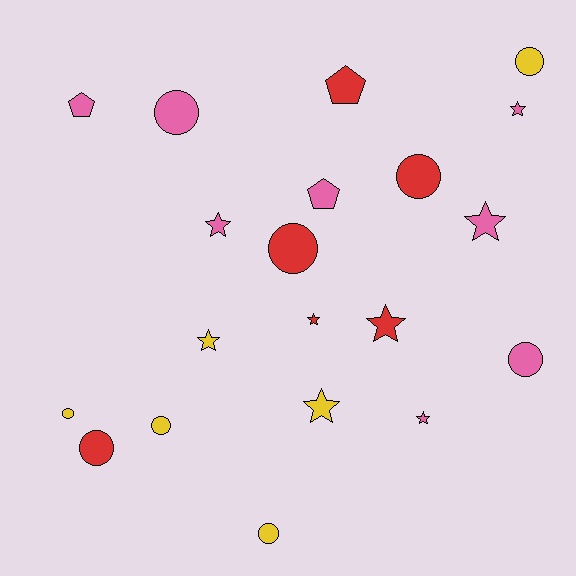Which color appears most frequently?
Pink, with 8 objects.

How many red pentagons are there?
There is 1 red pentagon.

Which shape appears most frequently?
Circle, with 9 objects.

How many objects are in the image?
There are 20 objects.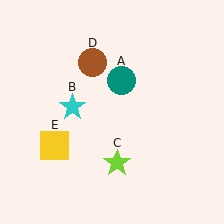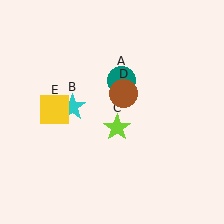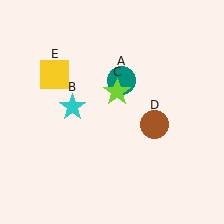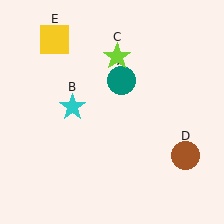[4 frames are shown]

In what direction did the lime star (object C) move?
The lime star (object C) moved up.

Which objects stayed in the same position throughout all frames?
Teal circle (object A) and cyan star (object B) remained stationary.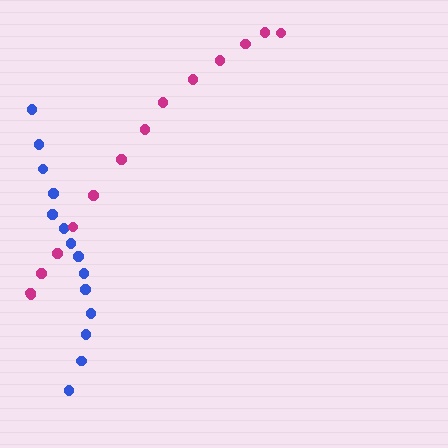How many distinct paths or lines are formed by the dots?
There are 2 distinct paths.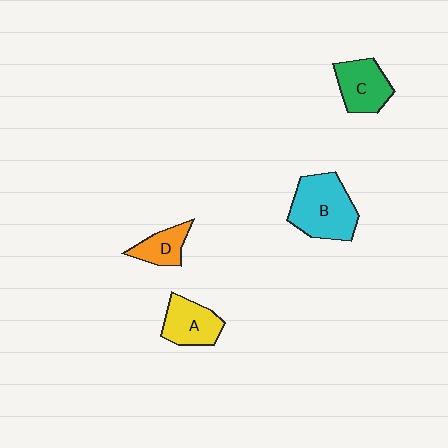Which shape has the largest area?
Shape B (cyan).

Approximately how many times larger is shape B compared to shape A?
Approximately 1.5 times.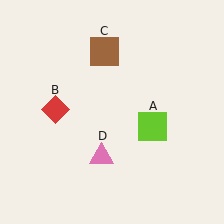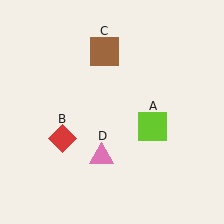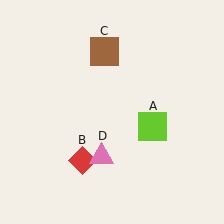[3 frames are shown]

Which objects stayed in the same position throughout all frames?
Lime square (object A) and brown square (object C) and pink triangle (object D) remained stationary.